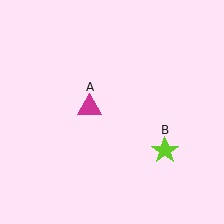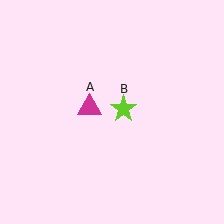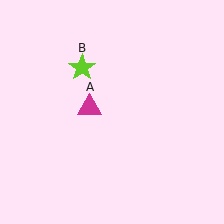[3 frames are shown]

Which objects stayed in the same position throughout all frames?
Magenta triangle (object A) remained stationary.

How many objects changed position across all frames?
1 object changed position: lime star (object B).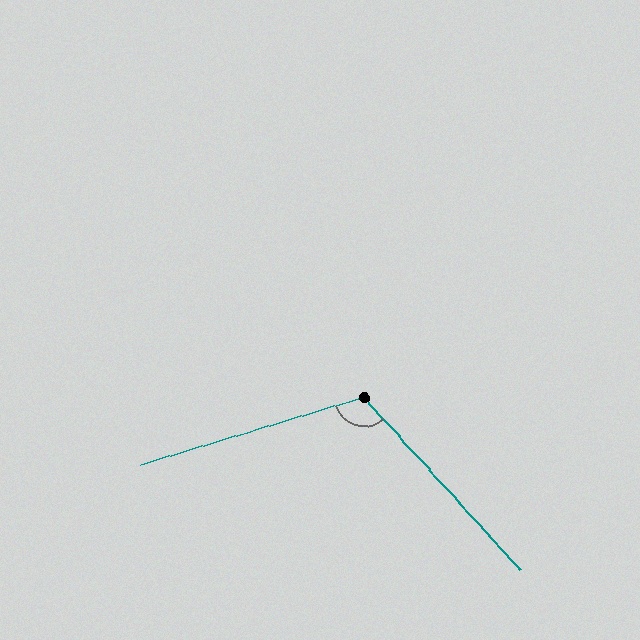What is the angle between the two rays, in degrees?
Approximately 115 degrees.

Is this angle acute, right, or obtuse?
It is obtuse.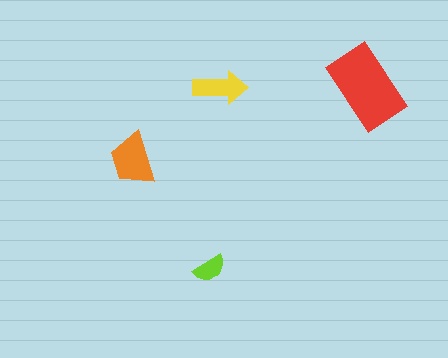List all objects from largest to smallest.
The red rectangle, the orange trapezoid, the yellow arrow, the lime semicircle.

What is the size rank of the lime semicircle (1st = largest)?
4th.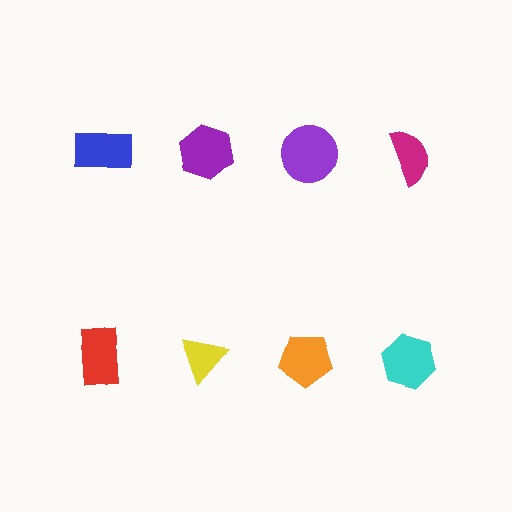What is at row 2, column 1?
A red rectangle.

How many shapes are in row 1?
4 shapes.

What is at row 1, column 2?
A purple hexagon.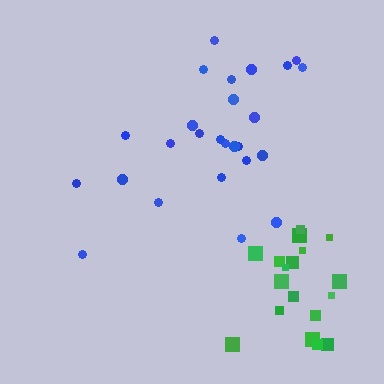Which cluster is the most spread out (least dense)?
Blue.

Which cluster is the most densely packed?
Green.